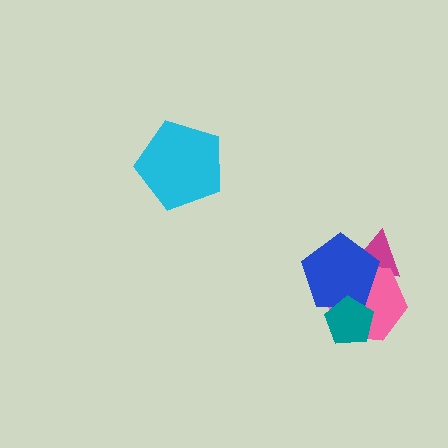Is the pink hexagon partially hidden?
Yes, it is partially covered by another shape.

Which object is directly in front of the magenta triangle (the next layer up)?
The pink hexagon is directly in front of the magenta triangle.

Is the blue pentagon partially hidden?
Yes, it is partially covered by another shape.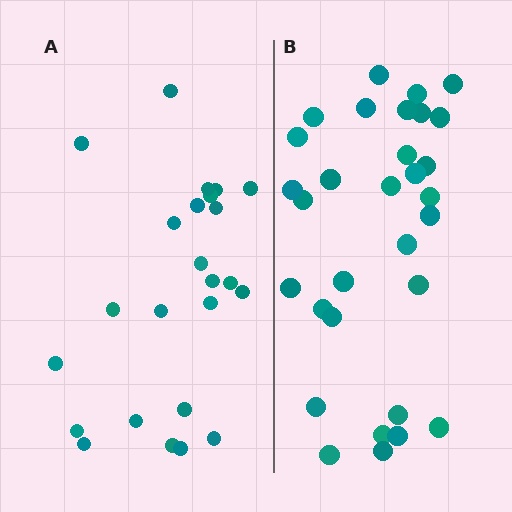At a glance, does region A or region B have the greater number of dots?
Region B (the right region) has more dots.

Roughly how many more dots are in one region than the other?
Region B has roughly 8 or so more dots than region A.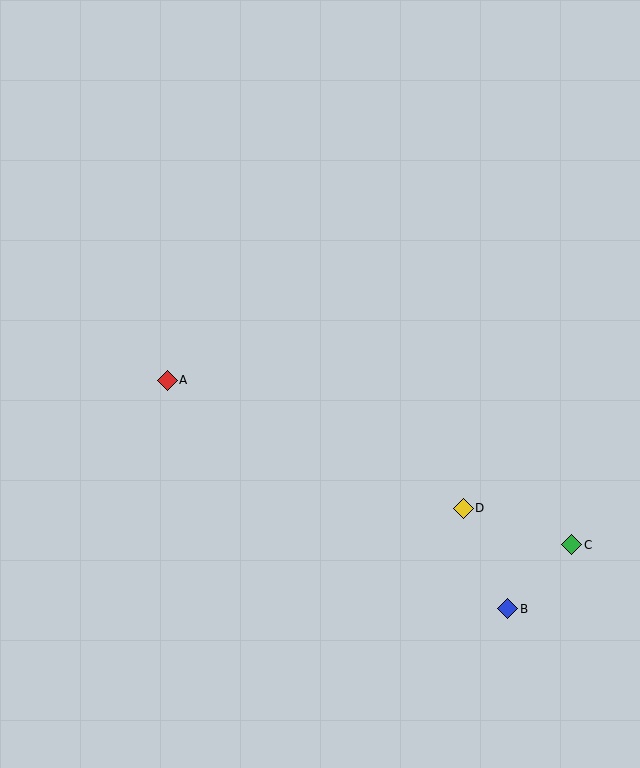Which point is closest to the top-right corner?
Point D is closest to the top-right corner.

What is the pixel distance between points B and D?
The distance between B and D is 110 pixels.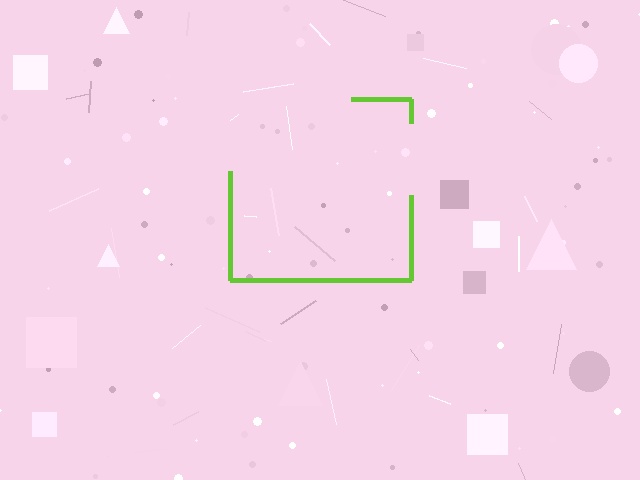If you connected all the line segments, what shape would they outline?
They would outline a square.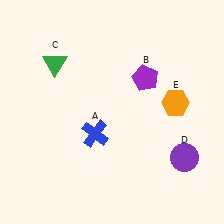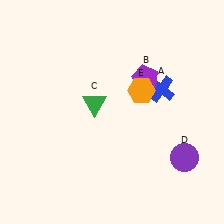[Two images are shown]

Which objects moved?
The objects that moved are: the blue cross (A), the green triangle (C), the orange hexagon (E).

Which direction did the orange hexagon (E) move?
The orange hexagon (E) moved left.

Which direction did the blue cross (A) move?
The blue cross (A) moved right.